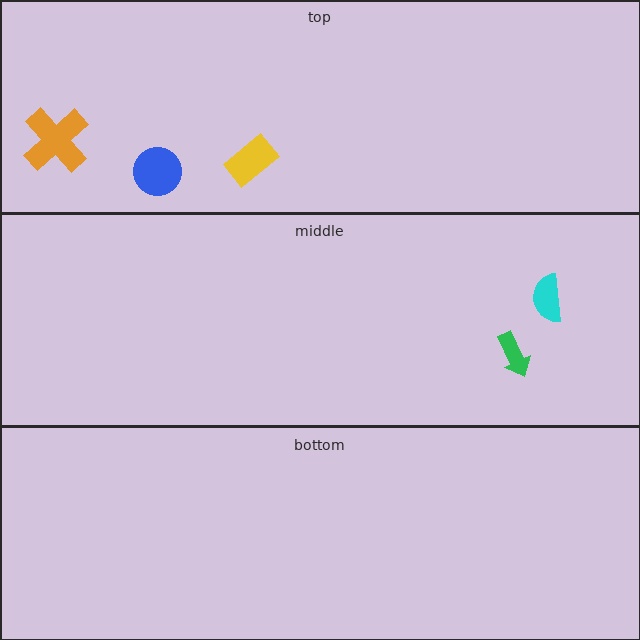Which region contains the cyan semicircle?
The middle region.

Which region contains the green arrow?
The middle region.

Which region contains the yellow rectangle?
The top region.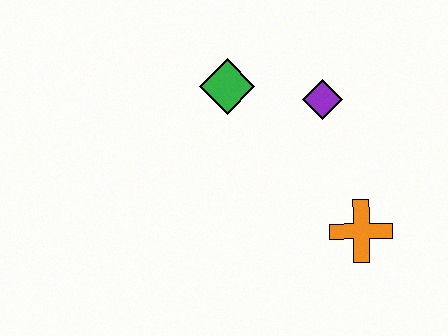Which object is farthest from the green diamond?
The orange cross is farthest from the green diamond.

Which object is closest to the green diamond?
The purple diamond is closest to the green diamond.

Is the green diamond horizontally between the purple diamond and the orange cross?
No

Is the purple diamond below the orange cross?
No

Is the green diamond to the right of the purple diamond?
No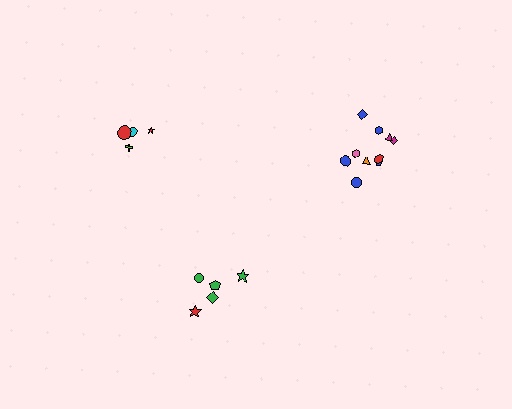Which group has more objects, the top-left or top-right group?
The top-right group.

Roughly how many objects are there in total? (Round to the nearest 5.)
Roughly 20 objects in total.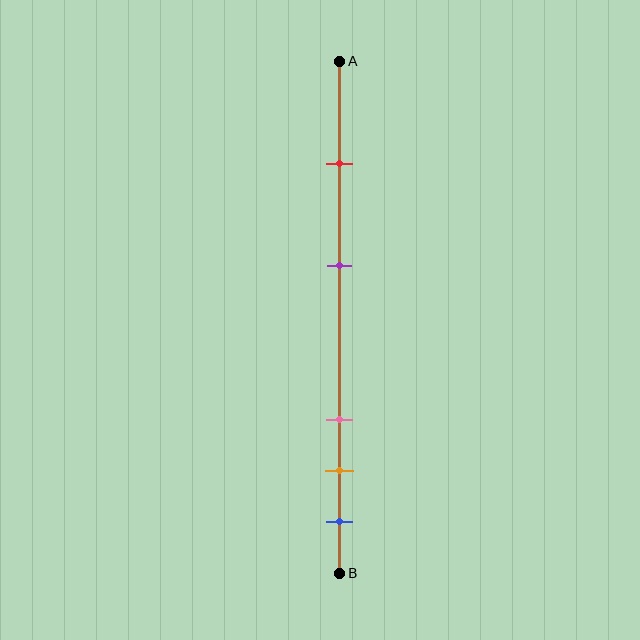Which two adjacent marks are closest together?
The orange and blue marks are the closest adjacent pair.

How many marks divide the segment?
There are 5 marks dividing the segment.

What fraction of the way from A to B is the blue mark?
The blue mark is approximately 90% (0.9) of the way from A to B.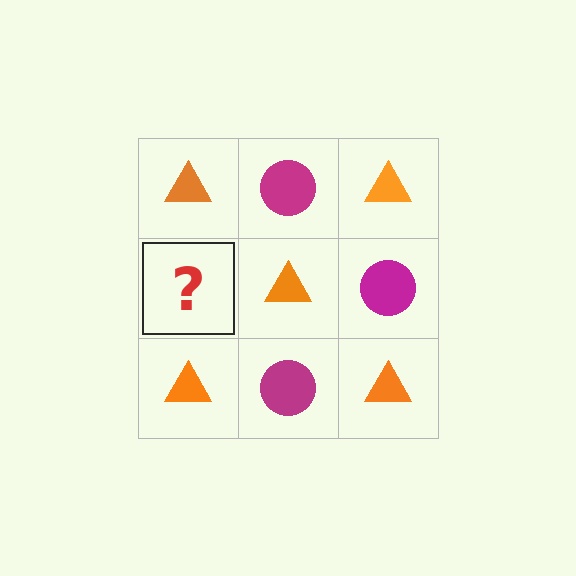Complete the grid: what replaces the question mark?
The question mark should be replaced with a magenta circle.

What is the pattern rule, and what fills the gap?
The rule is that it alternates orange triangle and magenta circle in a checkerboard pattern. The gap should be filled with a magenta circle.